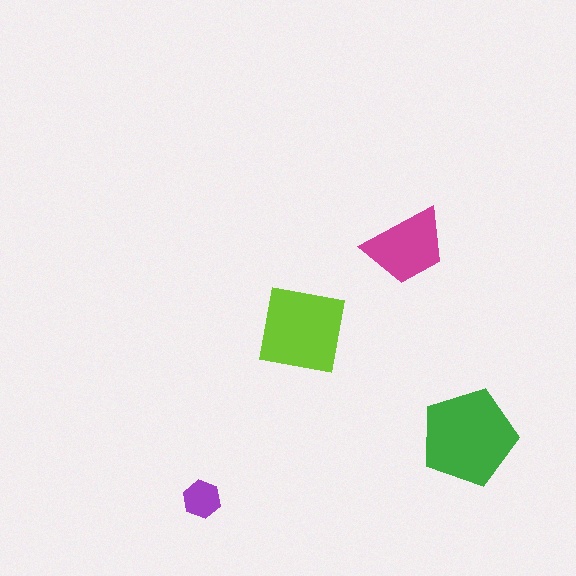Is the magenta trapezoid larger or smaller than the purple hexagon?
Larger.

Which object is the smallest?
The purple hexagon.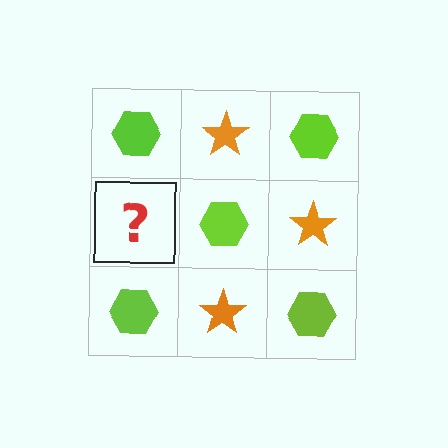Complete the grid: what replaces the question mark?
The question mark should be replaced with an orange star.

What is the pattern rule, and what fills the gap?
The rule is that it alternates lime hexagon and orange star in a checkerboard pattern. The gap should be filled with an orange star.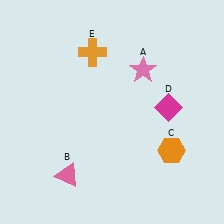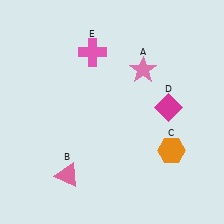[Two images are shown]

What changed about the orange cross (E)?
In Image 1, E is orange. In Image 2, it changed to pink.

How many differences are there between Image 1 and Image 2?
There is 1 difference between the two images.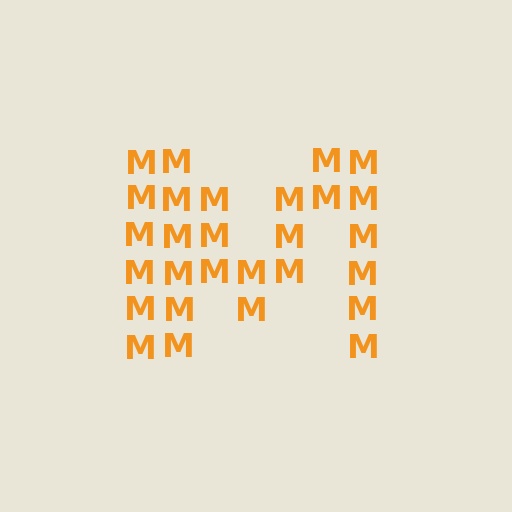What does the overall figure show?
The overall figure shows the letter M.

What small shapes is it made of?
It is made of small letter M's.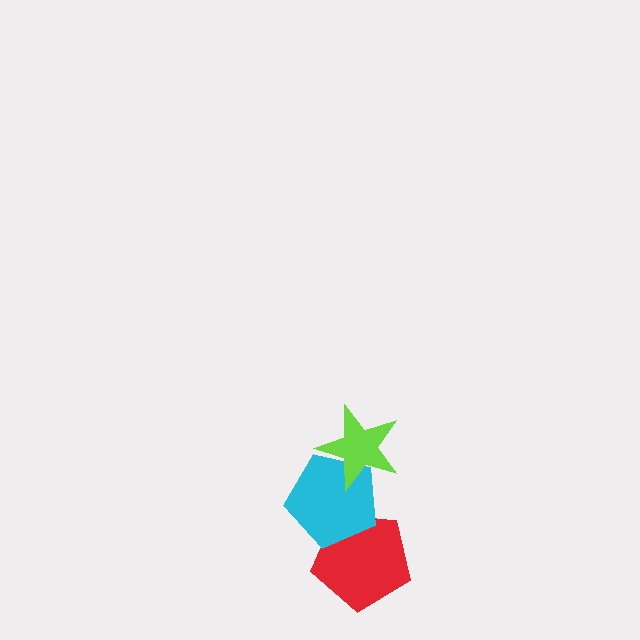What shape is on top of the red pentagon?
The cyan pentagon is on top of the red pentagon.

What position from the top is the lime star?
The lime star is 1st from the top.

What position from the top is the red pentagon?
The red pentagon is 3rd from the top.